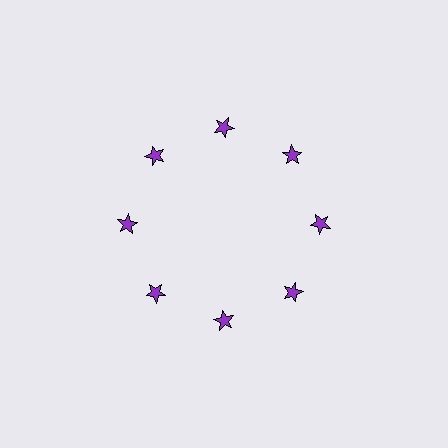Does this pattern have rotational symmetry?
Yes, this pattern has 8-fold rotational symmetry. It looks the same after rotating 45 degrees around the center.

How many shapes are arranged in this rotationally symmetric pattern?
There are 8 shapes, arranged in 8 groups of 1.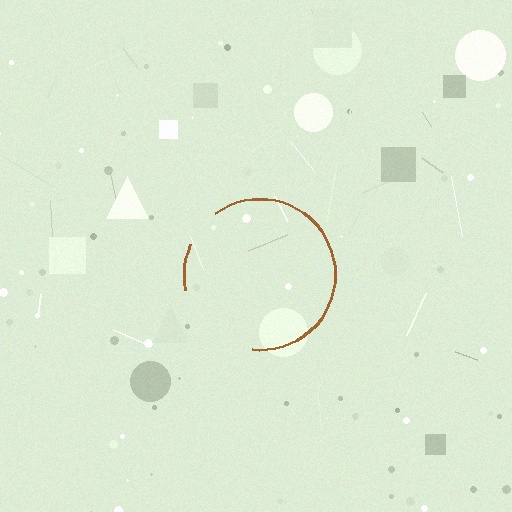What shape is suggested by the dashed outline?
The dashed outline suggests a circle.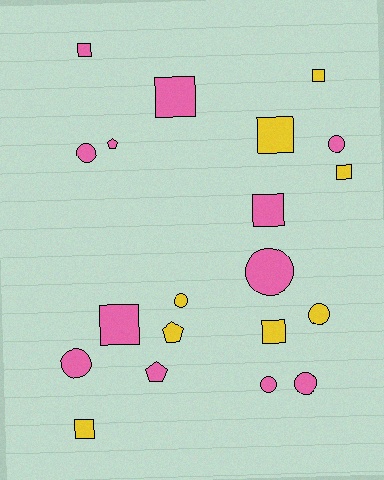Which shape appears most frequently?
Square, with 9 objects.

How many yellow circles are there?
There are 2 yellow circles.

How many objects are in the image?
There are 20 objects.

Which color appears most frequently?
Pink, with 12 objects.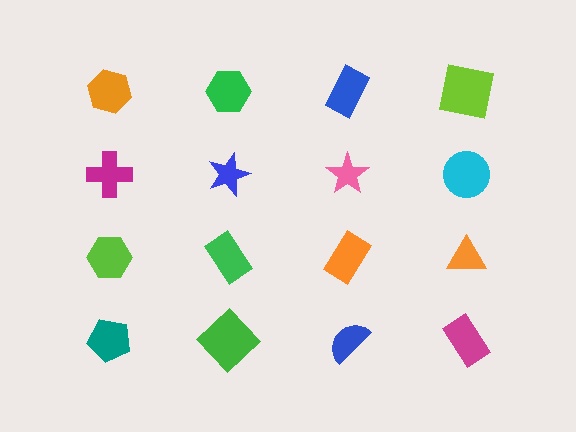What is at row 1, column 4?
A lime square.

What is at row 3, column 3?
An orange rectangle.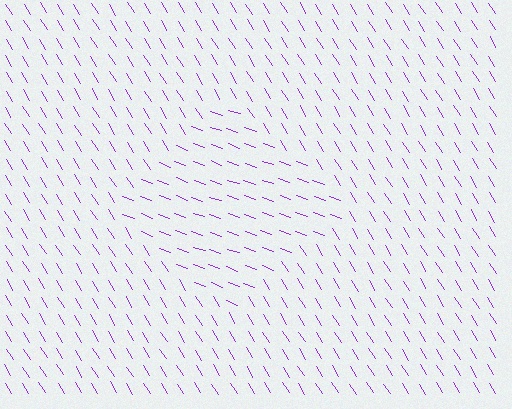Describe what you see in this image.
The image is filled with small purple line segments. A diamond region in the image has lines oriented differently from the surrounding lines, creating a visible texture boundary.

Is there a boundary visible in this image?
Yes, there is a texture boundary formed by a change in line orientation.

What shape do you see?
I see a diamond.